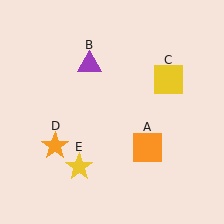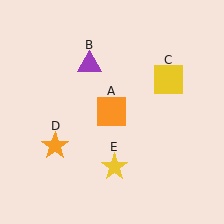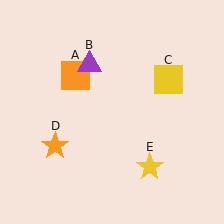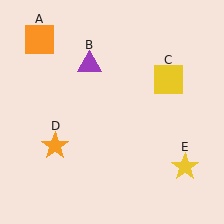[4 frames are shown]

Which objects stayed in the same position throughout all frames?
Purple triangle (object B) and yellow square (object C) and orange star (object D) remained stationary.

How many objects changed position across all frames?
2 objects changed position: orange square (object A), yellow star (object E).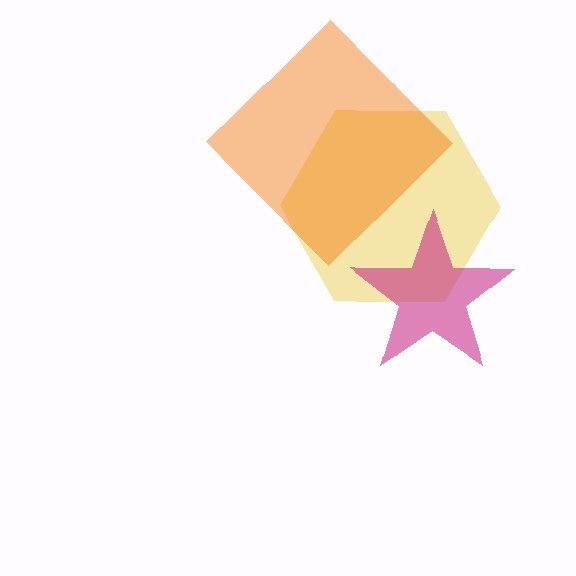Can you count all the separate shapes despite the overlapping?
Yes, there are 3 separate shapes.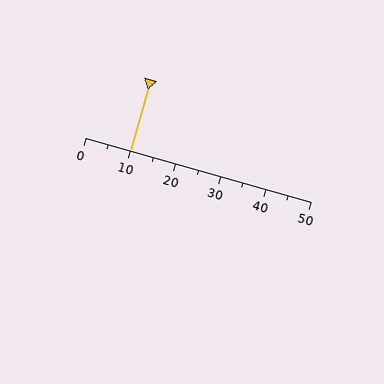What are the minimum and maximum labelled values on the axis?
The axis runs from 0 to 50.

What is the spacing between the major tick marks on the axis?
The major ticks are spaced 10 apart.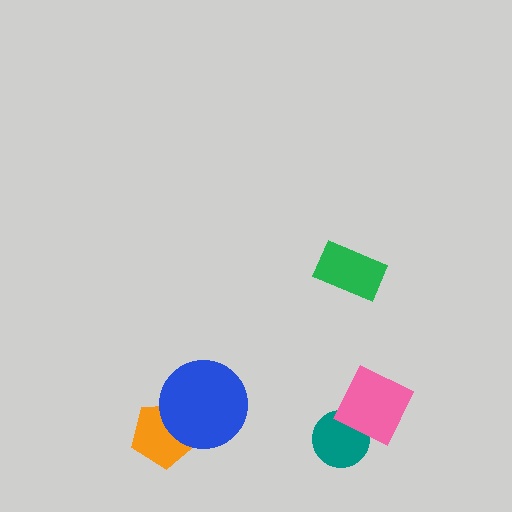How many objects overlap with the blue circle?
1 object overlaps with the blue circle.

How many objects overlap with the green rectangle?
0 objects overlap with the green rectangle.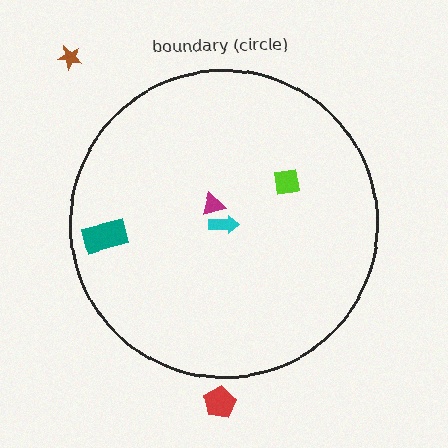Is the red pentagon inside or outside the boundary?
Outside.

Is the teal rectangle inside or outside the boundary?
Inside.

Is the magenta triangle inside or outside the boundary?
Inside.